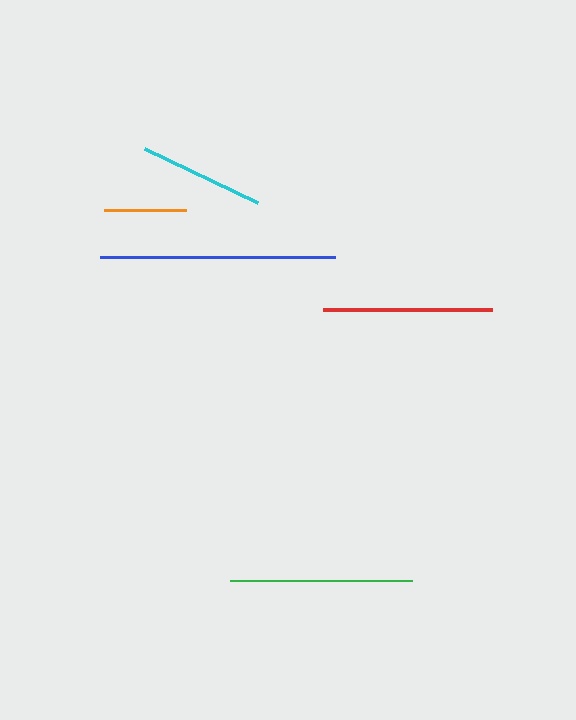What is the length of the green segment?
The green segment is approximately 182 pixels long.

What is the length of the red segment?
The red segment is approximately 169 pixels long.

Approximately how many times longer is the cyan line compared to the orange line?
The cyan line is approximately 1.5 times the length of the orange line.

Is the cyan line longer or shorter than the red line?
The red line is longer than the cyan line.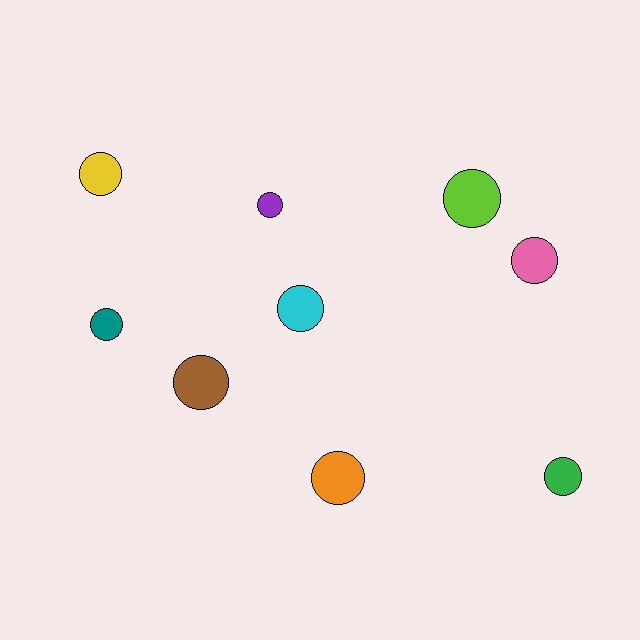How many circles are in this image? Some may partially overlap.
There are 9 circles.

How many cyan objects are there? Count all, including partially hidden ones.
There is 1 cyan object.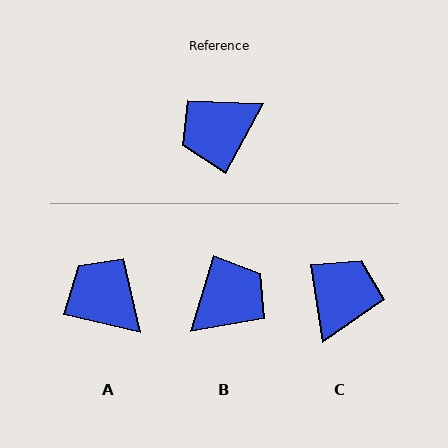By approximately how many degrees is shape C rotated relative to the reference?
Approximately 143 degrees clockwise.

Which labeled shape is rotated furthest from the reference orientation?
B, about 168 degrees away.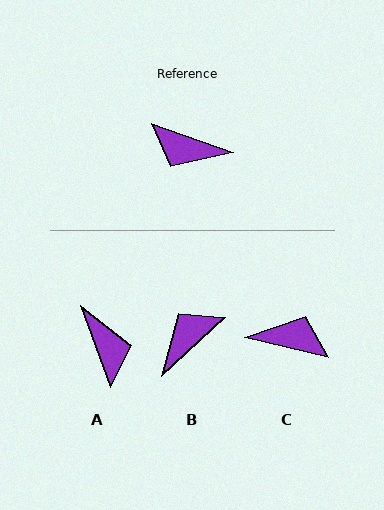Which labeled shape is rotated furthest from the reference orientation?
C, about 174 degrees away.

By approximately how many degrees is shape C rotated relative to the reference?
Approximately 174 degrees clockwise.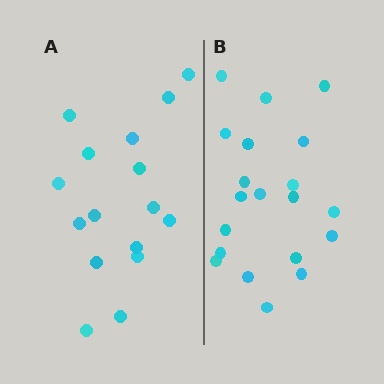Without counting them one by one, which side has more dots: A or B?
Region B (the right region) has more dots.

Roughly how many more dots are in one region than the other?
Region B has about 4 more dots than region A.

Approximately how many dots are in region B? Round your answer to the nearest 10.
About 20 dots.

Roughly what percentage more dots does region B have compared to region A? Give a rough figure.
About 25% more.